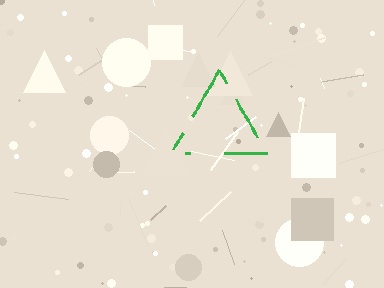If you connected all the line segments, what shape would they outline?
They would outline a triangle.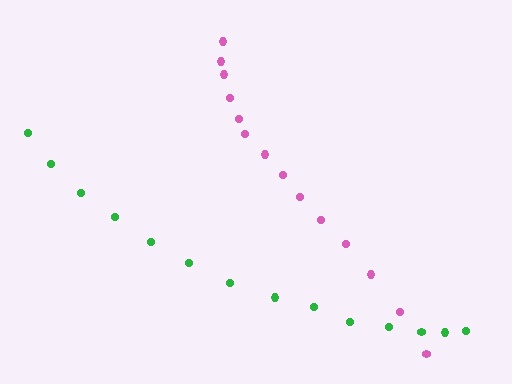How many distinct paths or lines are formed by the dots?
There are 2 distinct paths.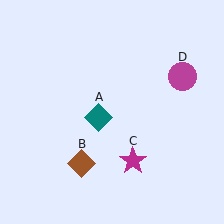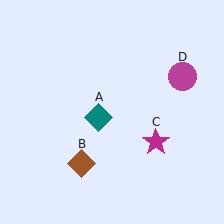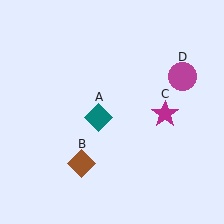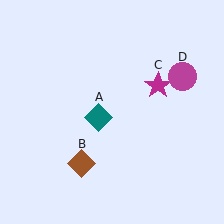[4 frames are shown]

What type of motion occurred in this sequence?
The magenta star (object C) rotated counterclockwise around the center of the scene.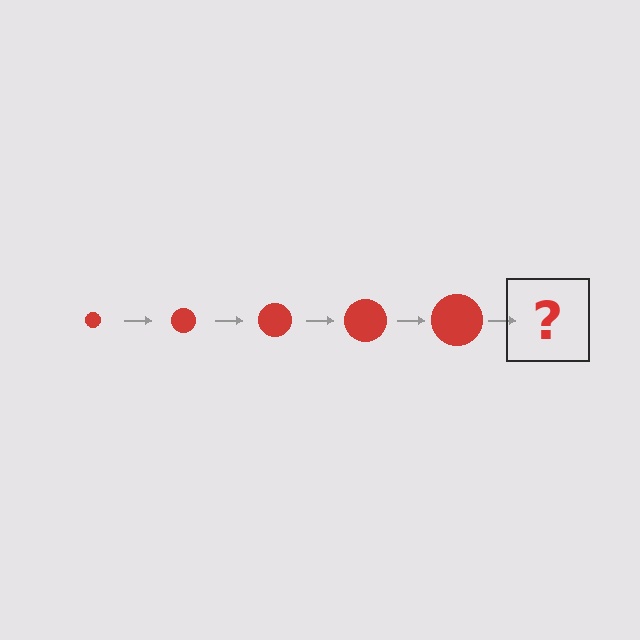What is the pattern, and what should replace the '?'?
The pattern is that the circle gets progressively larger each step. The '?' should be a red circle, larger than the previous one.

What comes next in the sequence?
The next element should be a red circle, larger than the previous one.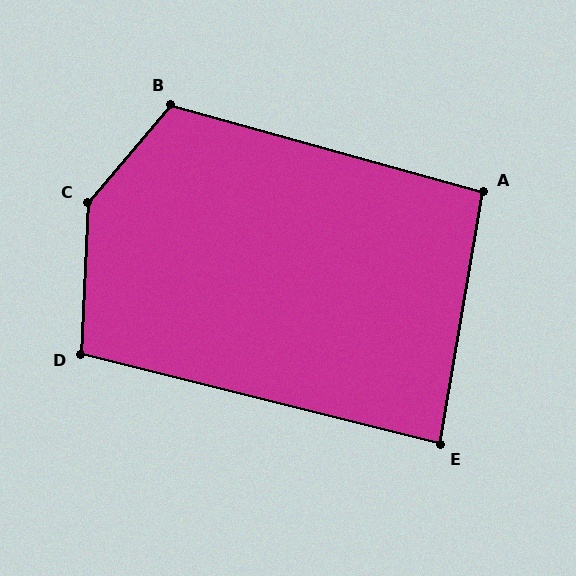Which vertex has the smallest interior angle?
E, at approximately 86 degrees.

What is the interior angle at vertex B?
Approximately 115 degrees (obtuse).